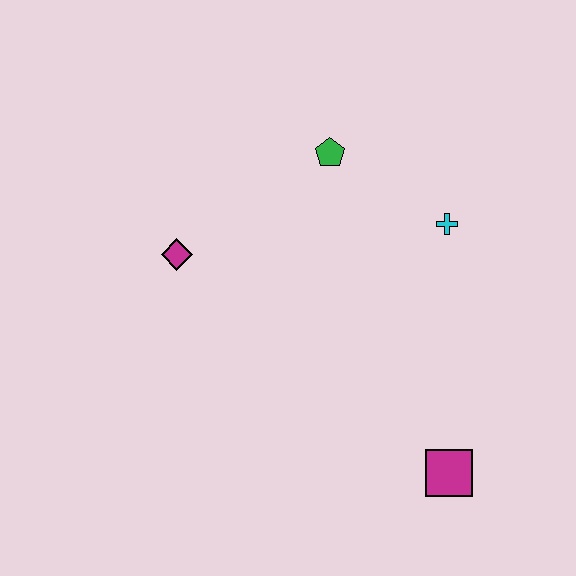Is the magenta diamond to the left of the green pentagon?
Yes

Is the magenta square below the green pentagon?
Yes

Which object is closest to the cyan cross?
The green pentagon is closest to the cyan cross.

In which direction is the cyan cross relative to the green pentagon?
The cyan cross is to the right of the green pentagon.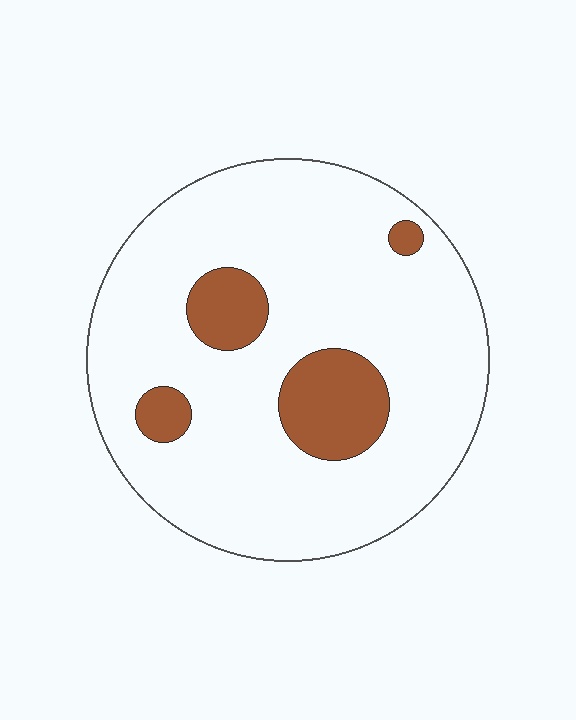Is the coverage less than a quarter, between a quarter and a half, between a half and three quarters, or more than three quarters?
Less than a quarter.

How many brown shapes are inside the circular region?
4.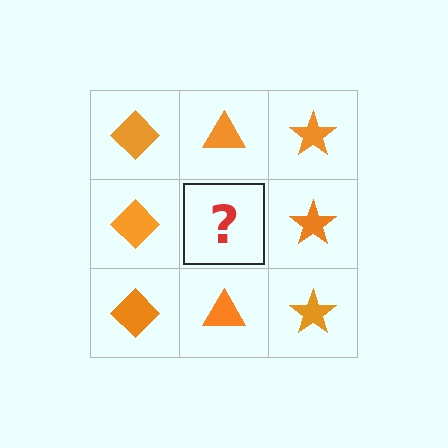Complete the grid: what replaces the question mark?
The question mark should be replaced with an orange triangle.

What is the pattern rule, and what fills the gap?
The rule is that each column has a consistent shape. The gap should be filled with an orange triangle.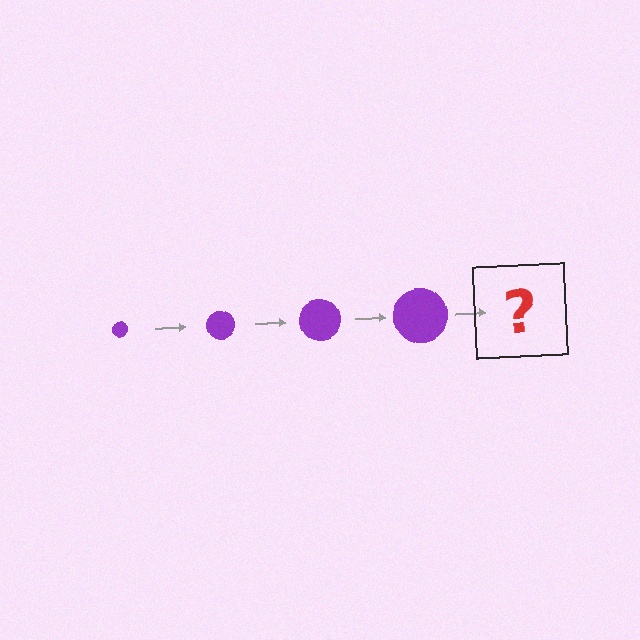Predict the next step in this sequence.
The next step is a purple circle, larger than the previous one.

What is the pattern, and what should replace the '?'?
The pattern is that the circle gets progressively larger each step. The '?' should be a purple circle, larger than the previous one.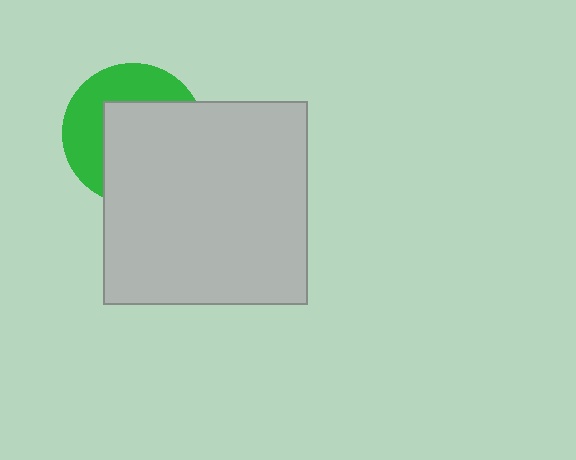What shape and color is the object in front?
The object in front is a light gray square.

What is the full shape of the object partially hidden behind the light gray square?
The partially hidden object is a green circle.